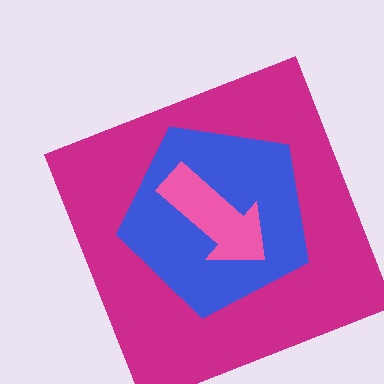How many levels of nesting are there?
3.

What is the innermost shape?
The pink arrow.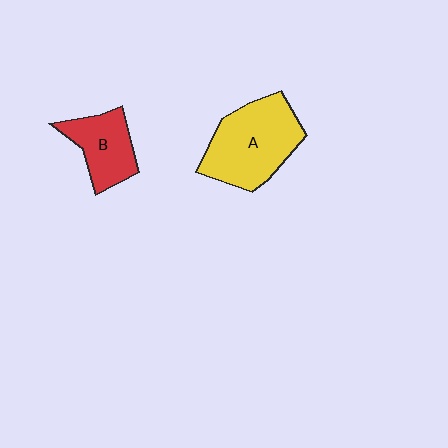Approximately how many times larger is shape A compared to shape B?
Approximately 1.7 times.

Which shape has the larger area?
Shape A (yellow).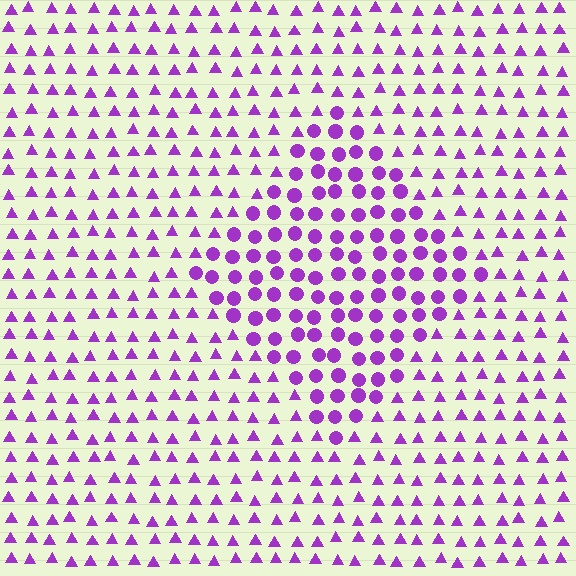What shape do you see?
I see a diamond.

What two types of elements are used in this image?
The image uses circles inside the diamond region and triangles outside it.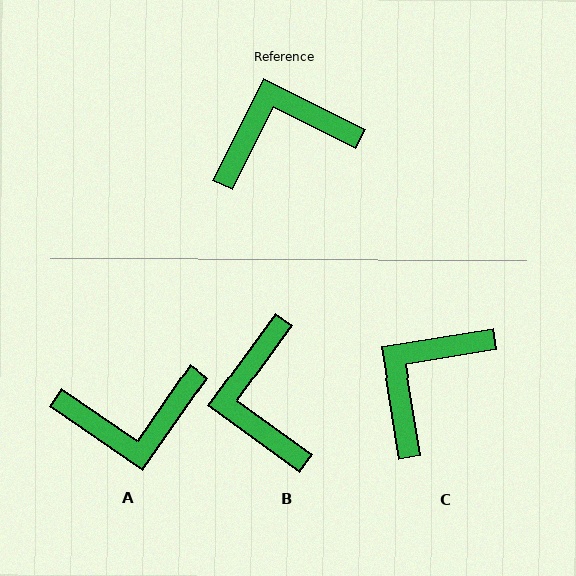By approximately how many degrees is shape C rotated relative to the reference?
Approximately 36 degrees counter-clockwise.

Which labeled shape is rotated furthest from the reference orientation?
A, about 172 degrees away.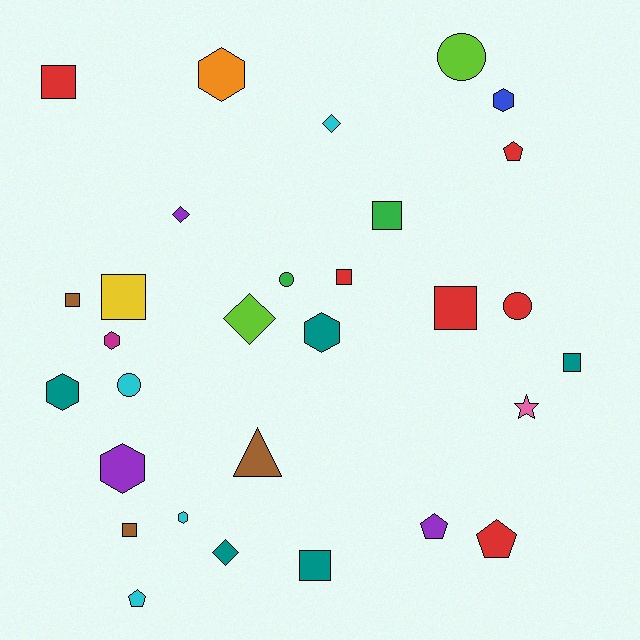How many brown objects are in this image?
There are 3 brown objects.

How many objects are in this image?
There are 30 objects.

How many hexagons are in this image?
There are 7 hexagons.